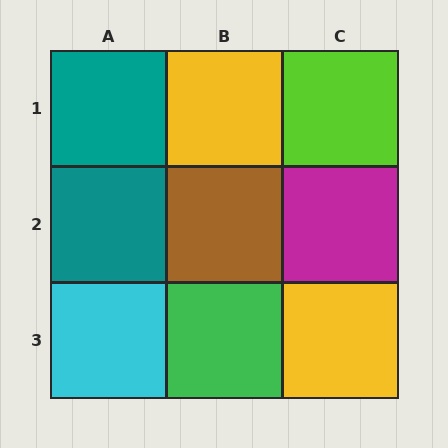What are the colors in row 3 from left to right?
Cyan, green, yellow.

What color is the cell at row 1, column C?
Lime.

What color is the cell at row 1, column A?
Teal.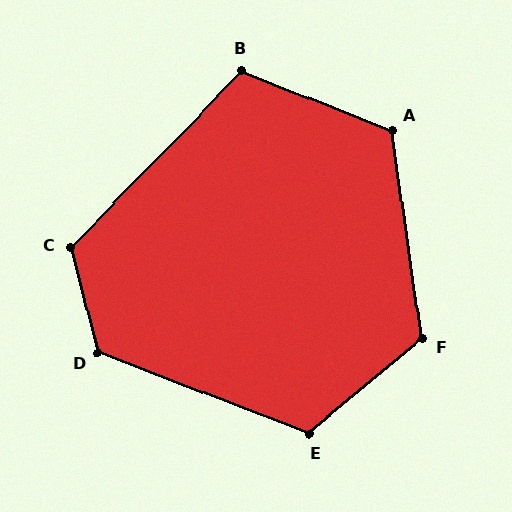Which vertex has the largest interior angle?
D, at approximately 125 degrees.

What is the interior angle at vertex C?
Approximately 121 degrees (obtuse).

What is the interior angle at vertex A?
Approximately 120 degrees (obtuse).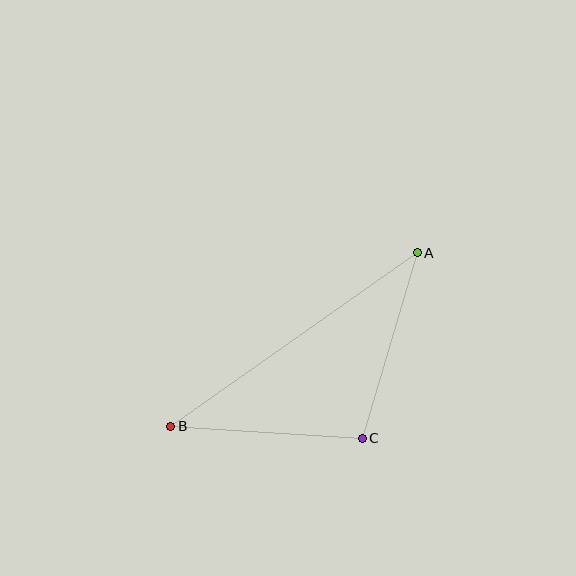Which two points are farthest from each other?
Points A and B are farthest from each other.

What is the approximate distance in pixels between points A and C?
The distance between A and C is approximately 193 pixels.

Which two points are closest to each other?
Points B and C are closest to each other.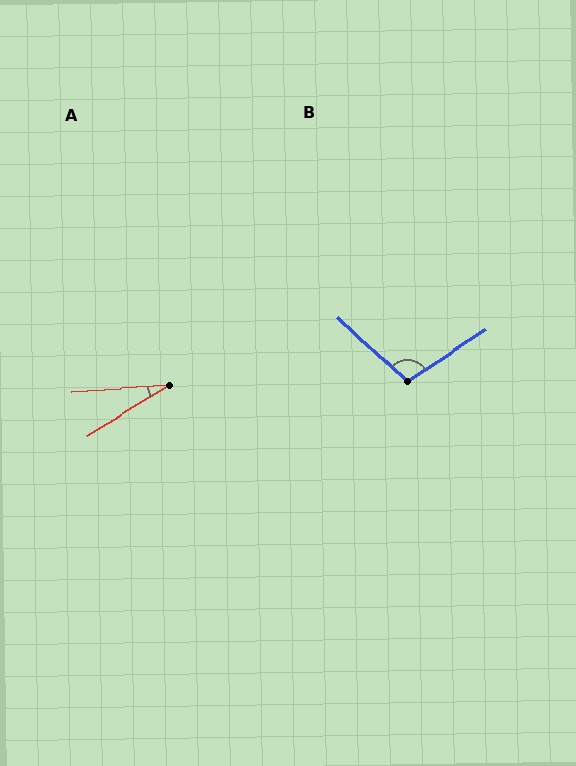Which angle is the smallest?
A, at approximately 27 degrees.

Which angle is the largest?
B, at approximately 104 degrees.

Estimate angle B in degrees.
Approximately 104 degrees.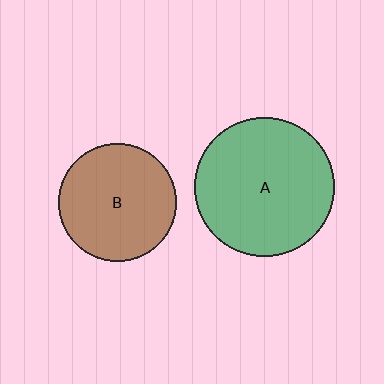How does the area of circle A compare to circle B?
Approximately 1.4 times.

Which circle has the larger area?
Circle A (green).